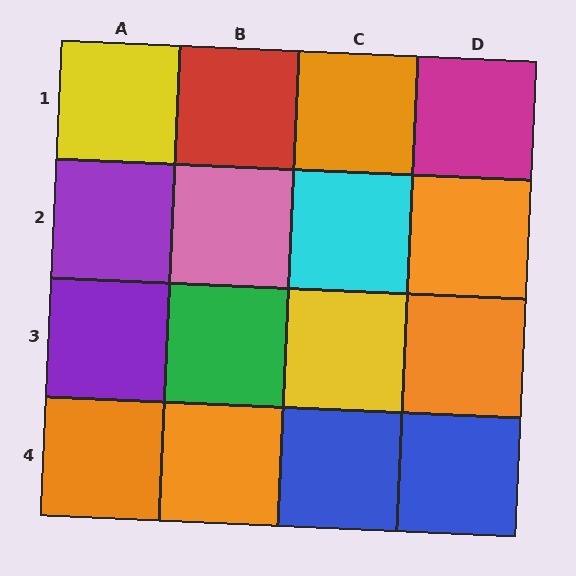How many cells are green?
1 cell is green.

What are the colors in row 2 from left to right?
Purple, pink, cyan, orange.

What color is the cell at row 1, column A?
Yellow.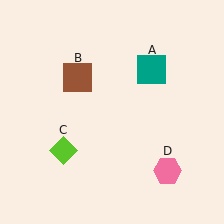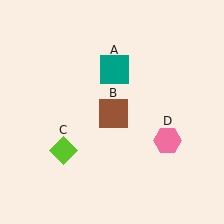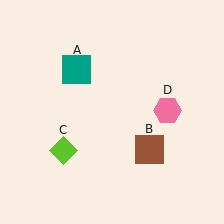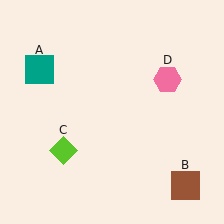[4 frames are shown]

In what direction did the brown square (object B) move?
The brown square (object B) moved down and to the right.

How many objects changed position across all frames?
3 objects changed position: teal square (object A), brown square (object B), pink hexagon (object D).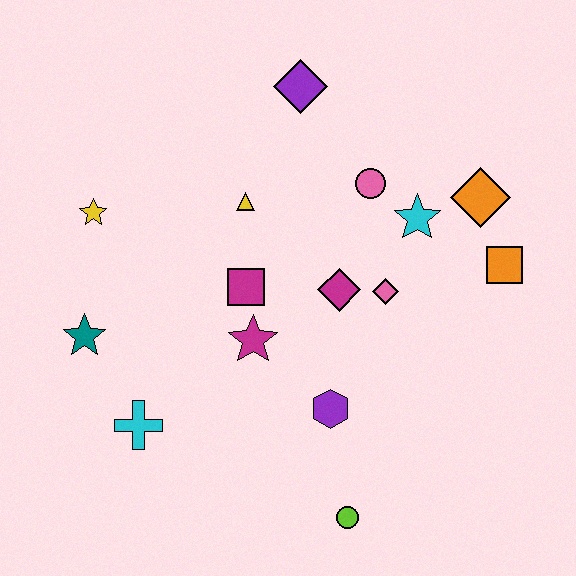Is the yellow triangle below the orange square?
No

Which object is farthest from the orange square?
The teal star is farthest from the orange square.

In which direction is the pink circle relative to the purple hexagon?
The pink circle is above the purple hexagon.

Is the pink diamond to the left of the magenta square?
No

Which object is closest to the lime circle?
The purple hexagon is closest to the lime circle.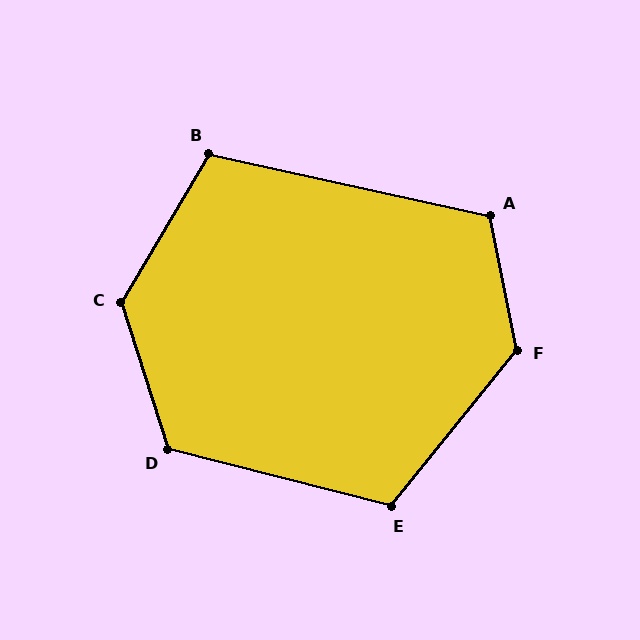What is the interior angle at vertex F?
Approximately 130 degrees (obtuse).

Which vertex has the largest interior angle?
C, at approximately 132 degrees.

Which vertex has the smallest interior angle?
B, at approximately 108 degrees.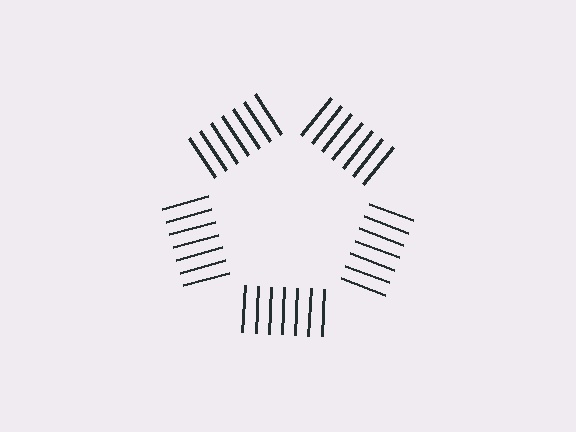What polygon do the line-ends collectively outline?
An illusory pentagon — the line segments terminate on its edges but no continuous stroke is drawn.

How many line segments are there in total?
35 — 7 along each of the 5 edges.